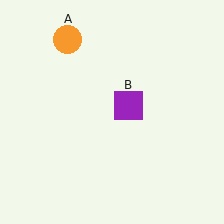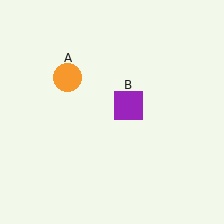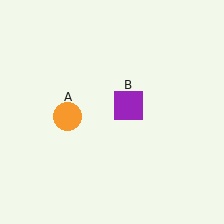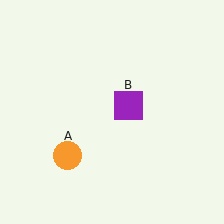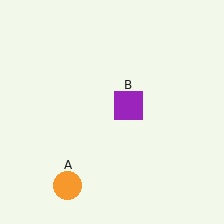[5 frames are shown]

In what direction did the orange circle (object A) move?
The orange circle (object A) moved down.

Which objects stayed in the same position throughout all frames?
Purple square (object B) remained stationary.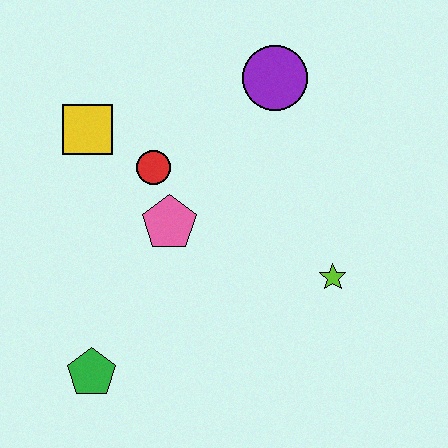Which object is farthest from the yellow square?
The lime star is farthest from the yellow square.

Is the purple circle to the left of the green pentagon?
No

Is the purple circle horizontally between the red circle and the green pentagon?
No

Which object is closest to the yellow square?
The red circle is closest to the yellow square.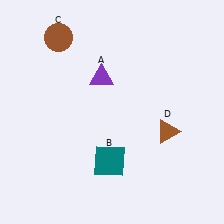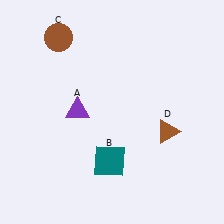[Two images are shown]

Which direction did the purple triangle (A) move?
The purple triangle (A) moved down.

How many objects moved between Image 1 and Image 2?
1 object moved between the two images.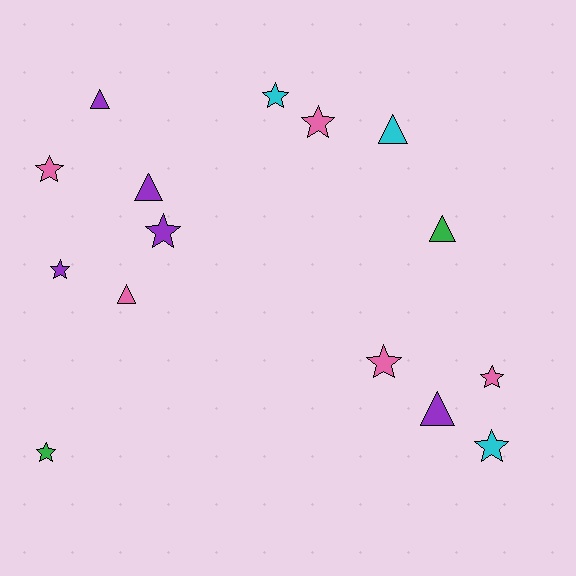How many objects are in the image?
There are 15 objects.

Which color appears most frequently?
Purple, with 5 objects.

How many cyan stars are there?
There are 2 cyan stars.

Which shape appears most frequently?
Star, with 9 objects.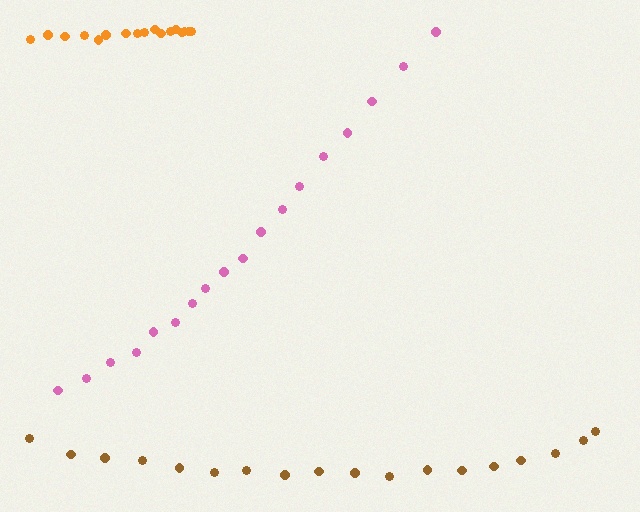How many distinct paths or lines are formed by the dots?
There are 3 distinct paths.